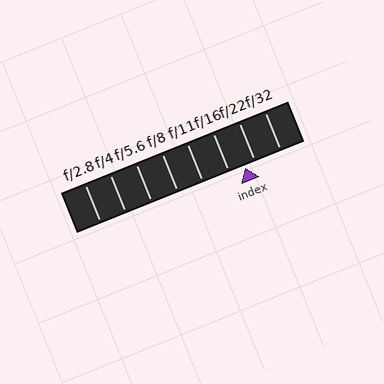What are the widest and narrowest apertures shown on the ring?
The widest aperture shown is f/2.8 and the narrowest is f/32.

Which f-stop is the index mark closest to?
The index mark is closest to f/22.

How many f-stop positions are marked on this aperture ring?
There are 8 f-stop positions marked.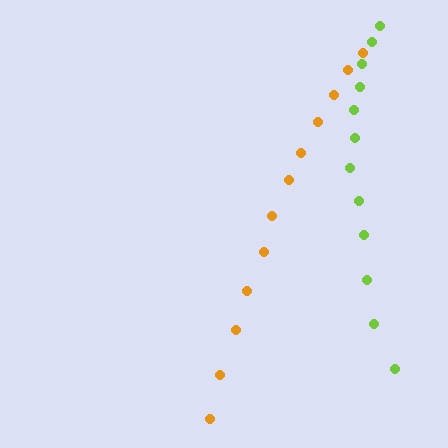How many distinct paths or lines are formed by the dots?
There are 2 distinct paths.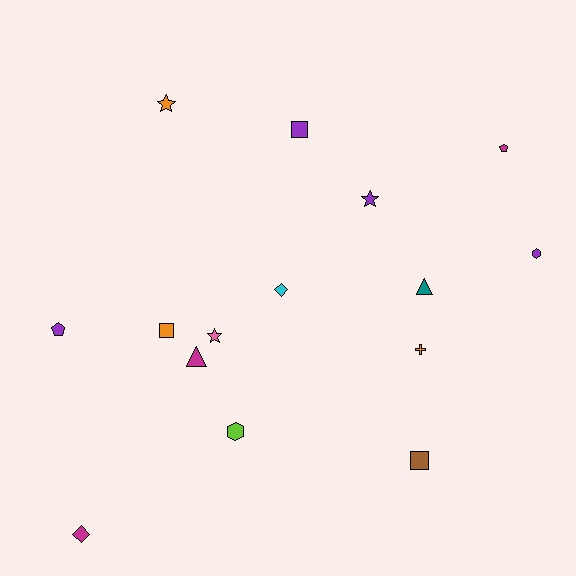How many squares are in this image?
There are 3 squares.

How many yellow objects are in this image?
There are no yellow objects.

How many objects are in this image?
There are 15 objects.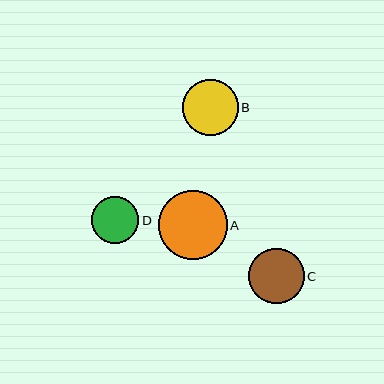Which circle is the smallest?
Circle D is the smallest with a size of approximately 47 pixels.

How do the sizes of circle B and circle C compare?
Circle B and circle C are approximately the same size.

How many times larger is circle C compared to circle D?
Circle C is approximately 1.2 times the size of circle D.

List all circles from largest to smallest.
From largest to smallest: A, B, C, D.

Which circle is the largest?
Circle A is the largest with a size of approximately 68 pixels.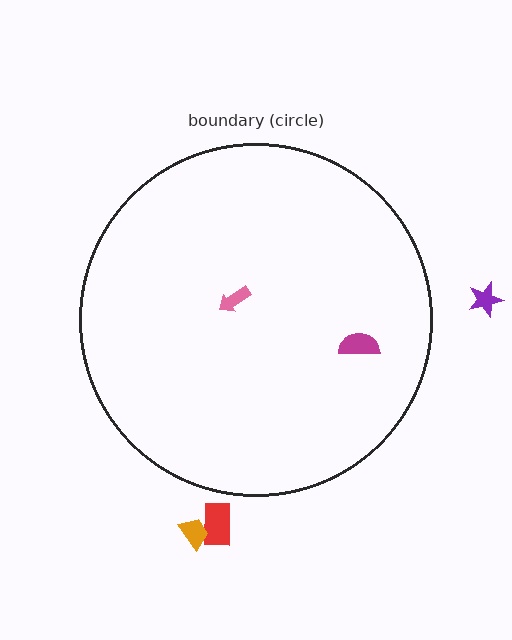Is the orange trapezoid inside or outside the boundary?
Outside.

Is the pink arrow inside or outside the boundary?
Inside.